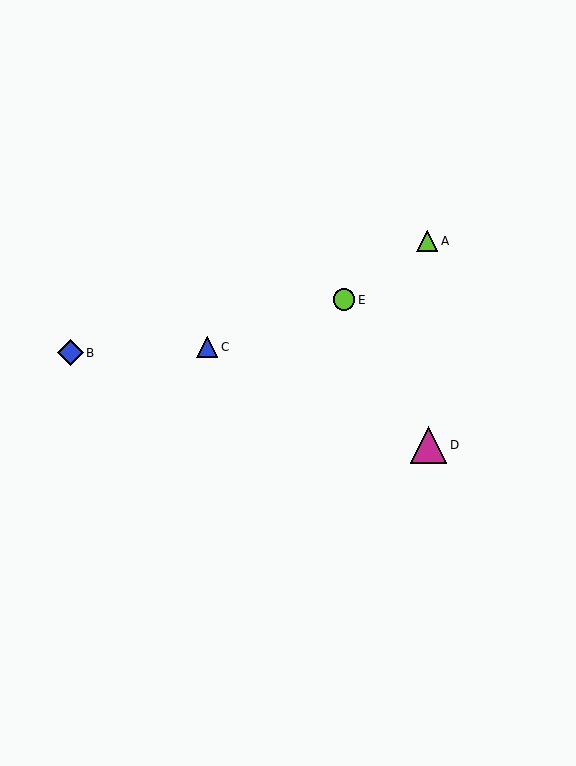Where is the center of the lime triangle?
The center of the lime triangle is at (427, 241).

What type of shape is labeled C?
Shape C is a blue triangle.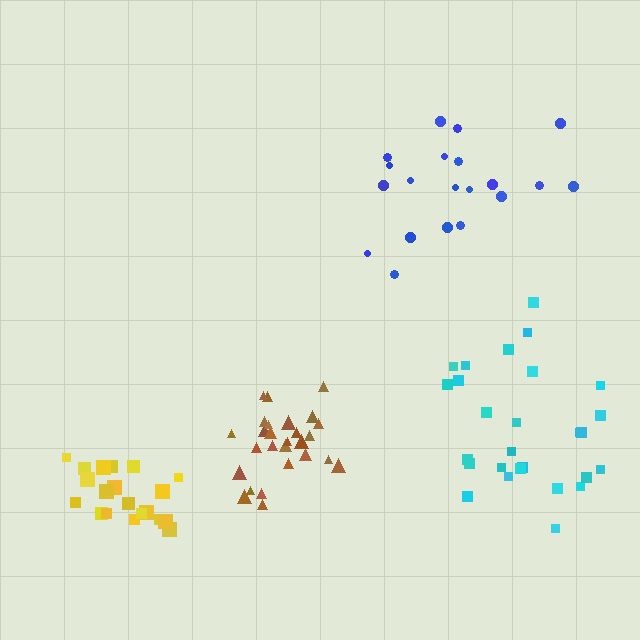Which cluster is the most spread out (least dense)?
Cyan.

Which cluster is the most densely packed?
Brown.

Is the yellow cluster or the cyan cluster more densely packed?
Yellow.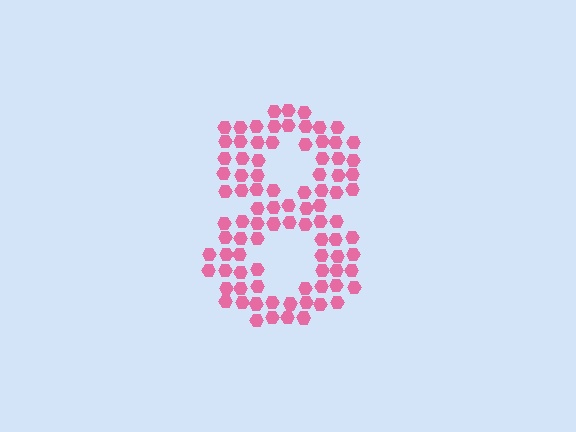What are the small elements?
The small elements are hexagons.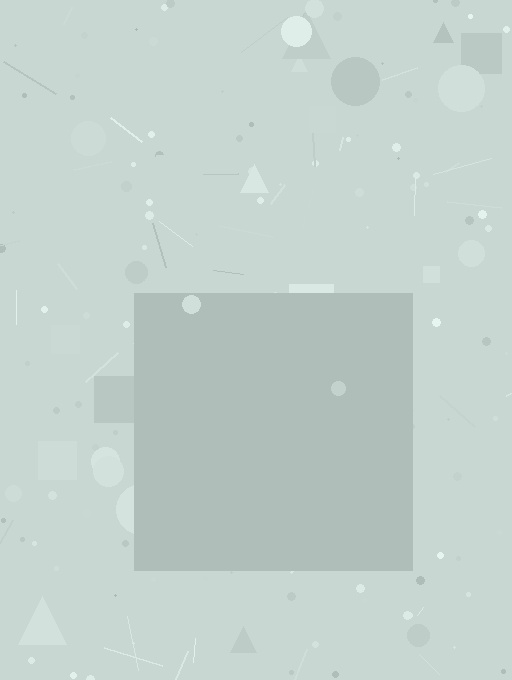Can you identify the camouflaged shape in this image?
The camouflaged shape is a square.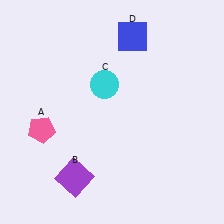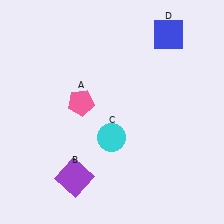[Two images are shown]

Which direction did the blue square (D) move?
The blue square (D) moved right.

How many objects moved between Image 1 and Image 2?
3 objects moved between the two images.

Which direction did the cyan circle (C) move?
The cyan circle (C) moved down.